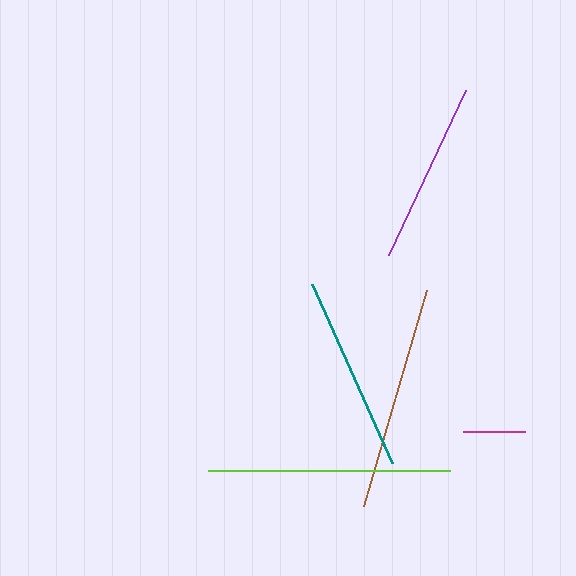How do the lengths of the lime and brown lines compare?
The lime and brown lines are approximately the same length.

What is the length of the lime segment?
The lime segment is approximately 242 pixels long.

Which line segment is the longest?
The lime line is the longest at approximately 242 pixels.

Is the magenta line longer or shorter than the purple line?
The purple line is longer than the magenta line.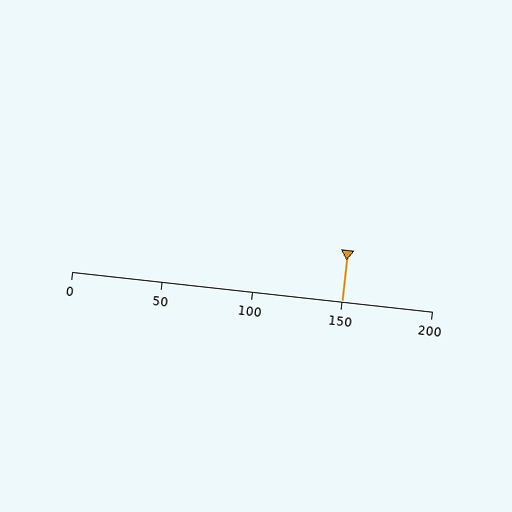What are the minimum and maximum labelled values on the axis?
The axis runs from 0 to 200.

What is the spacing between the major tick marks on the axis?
The major ticks are spaced 50 apart.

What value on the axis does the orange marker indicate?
The marker indicates approximately 150.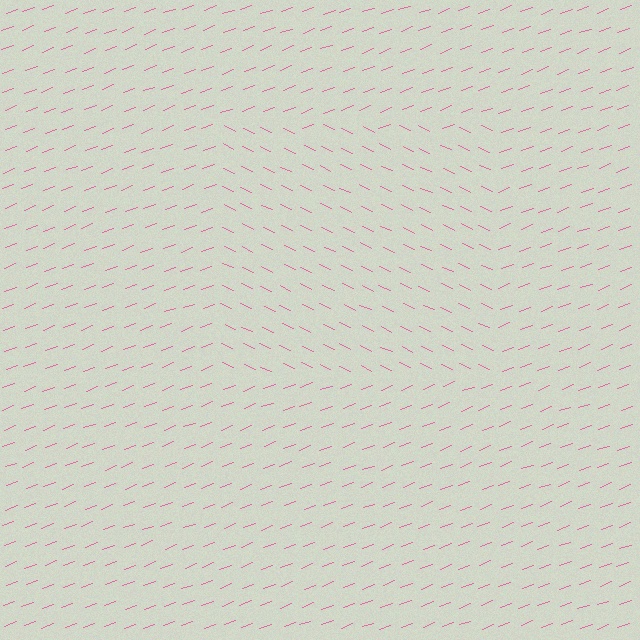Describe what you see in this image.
The image is filled with small pink line segments. A rectangle region in the image has lines oriented differently from the surrounding lines, creating a visible texture boundary.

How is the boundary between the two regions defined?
The boundary is defined purely by a change in line orientation (approximately 45 degrees difference). All lines are the same color and thickness.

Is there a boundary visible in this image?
Yes, there is a texture boundary formed by a change in line orientation.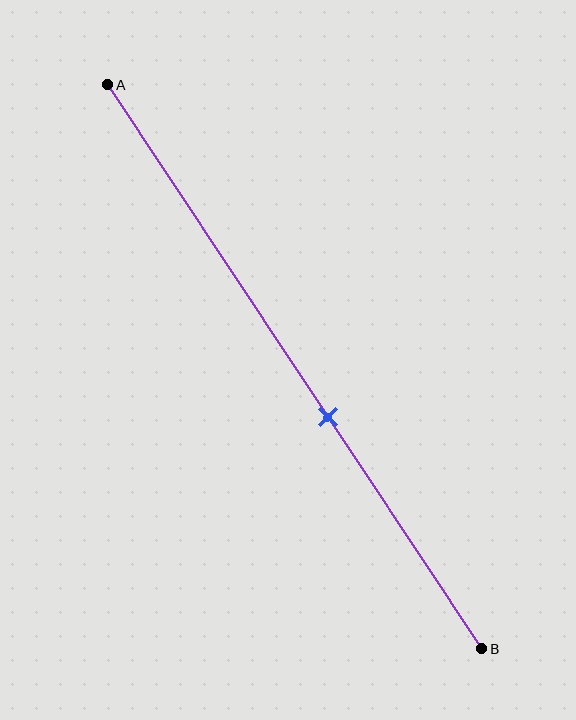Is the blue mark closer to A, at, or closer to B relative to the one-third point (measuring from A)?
The blue mark is closer to point B than the one-third point of segment AB.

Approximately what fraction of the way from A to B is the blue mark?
The blue mark is approximately 60% of the way from A to B.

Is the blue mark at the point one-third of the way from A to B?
No, the mark is at about 60% from A, not at the 33% one-third point.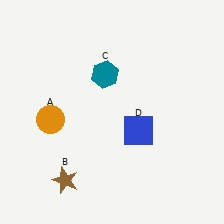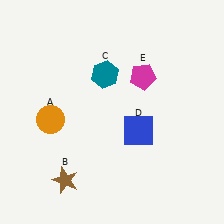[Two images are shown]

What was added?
A magenta pentagon (E) was added in Image 2.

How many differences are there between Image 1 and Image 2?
There is 1 difference between the two images.